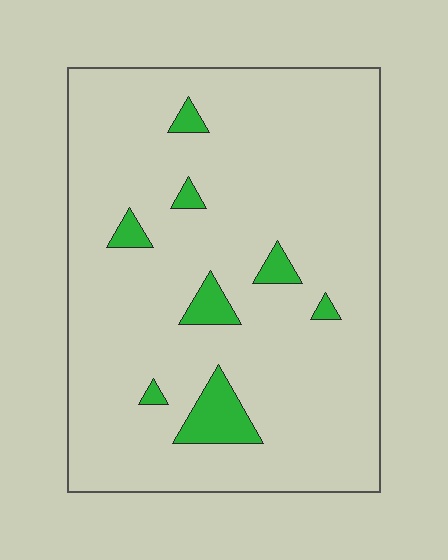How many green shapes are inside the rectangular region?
8.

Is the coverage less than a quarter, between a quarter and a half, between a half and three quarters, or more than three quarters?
Less than a quarter.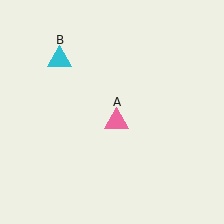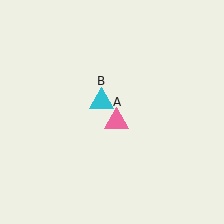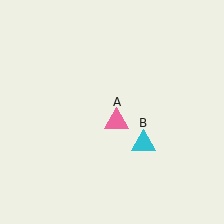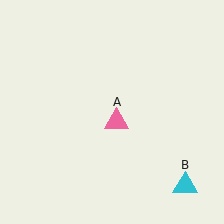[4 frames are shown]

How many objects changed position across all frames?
1 object changed position: cyan triangle (object B).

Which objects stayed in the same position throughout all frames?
Pink triangle (object A) remained stationary.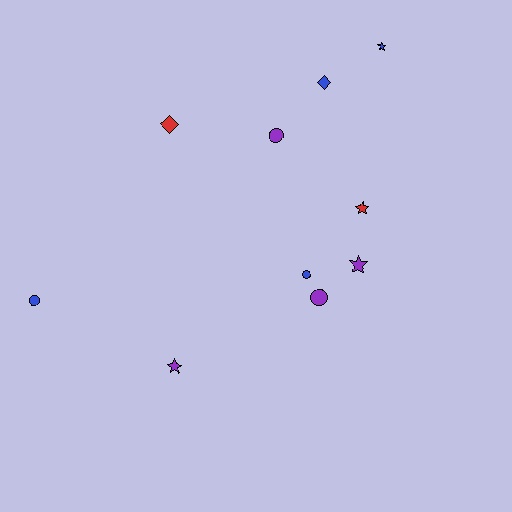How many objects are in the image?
There are 10 objects.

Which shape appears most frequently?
Circle, with 4 objects.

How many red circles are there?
There are no red circles.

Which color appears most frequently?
Blue, with 4 objects.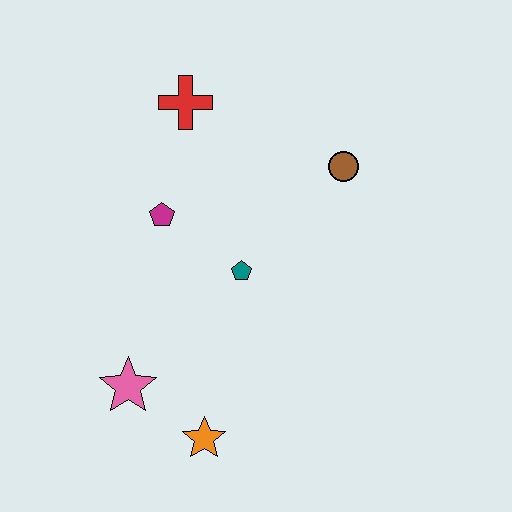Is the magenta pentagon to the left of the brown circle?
Yes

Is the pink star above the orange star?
Yes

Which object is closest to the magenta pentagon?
The teal pentagon is closest to the magenta pentagon.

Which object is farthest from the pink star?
The brown circle is farthest from the pink star.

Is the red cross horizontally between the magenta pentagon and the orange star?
Yes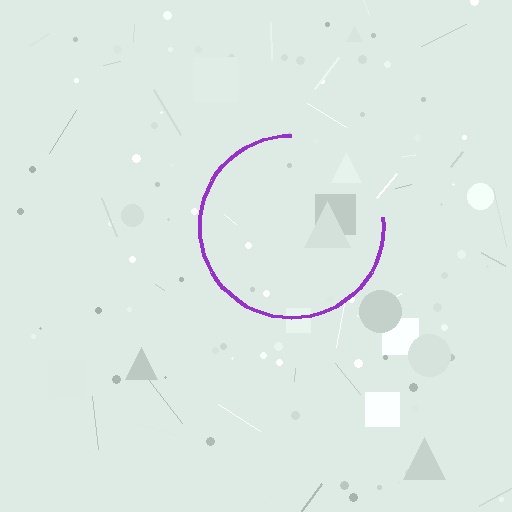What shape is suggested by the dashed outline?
The dashed outline suggests a circle.